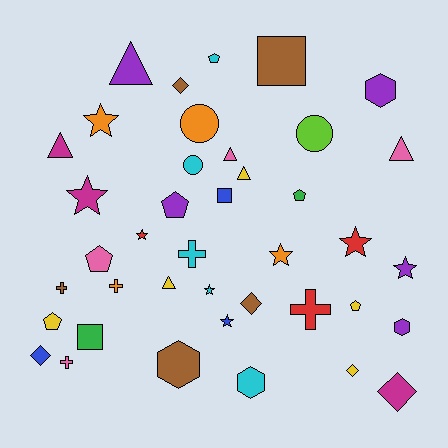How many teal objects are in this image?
There are no teal objects.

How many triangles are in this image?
There are 6 triangles.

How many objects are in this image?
There are 40 objects.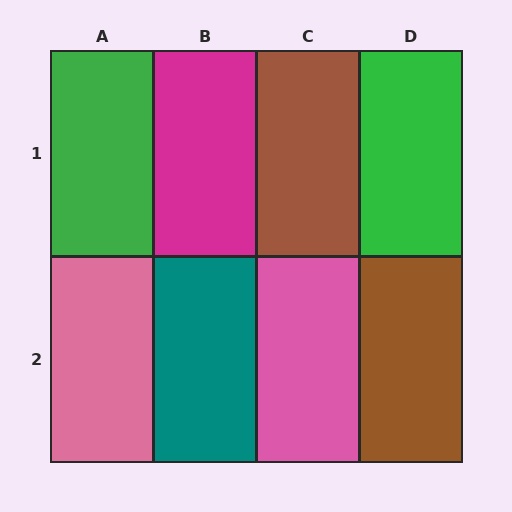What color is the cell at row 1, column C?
Brown.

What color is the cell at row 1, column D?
Green.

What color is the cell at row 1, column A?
Green.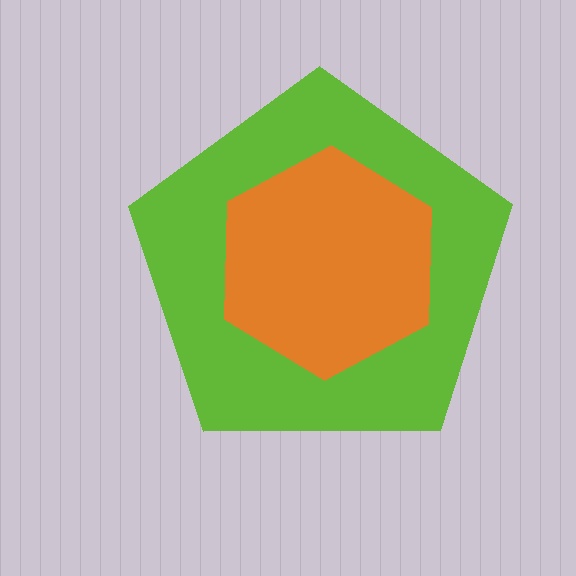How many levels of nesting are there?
2.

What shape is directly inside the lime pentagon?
The orange hexagon.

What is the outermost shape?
The lime pentagon.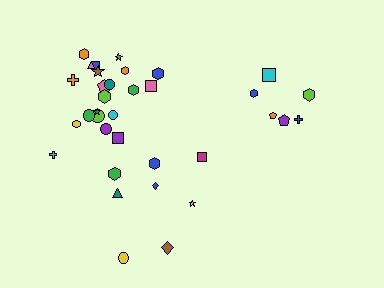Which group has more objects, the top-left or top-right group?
The top-left group.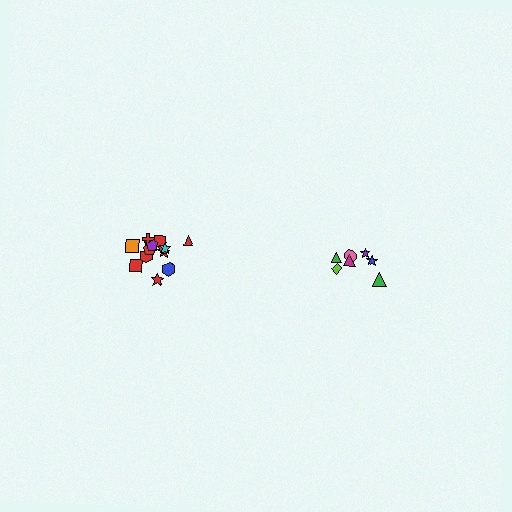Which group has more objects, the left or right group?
The left group.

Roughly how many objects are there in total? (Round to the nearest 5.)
Roughly 20 objects in total.